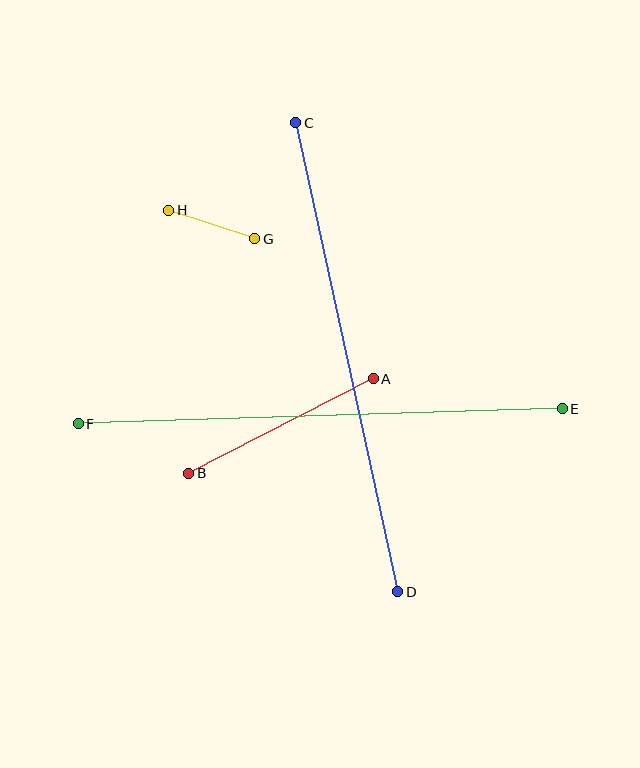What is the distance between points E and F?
The distance is approximately 484 pixels.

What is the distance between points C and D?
The distance is approximately 480 pixels.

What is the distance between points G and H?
The distance is approximately 91 pixels.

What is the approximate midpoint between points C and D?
The midpoint is at approximately (347, 357) pixels.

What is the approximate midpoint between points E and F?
The midpoint is at approximately (320, 416) pixels.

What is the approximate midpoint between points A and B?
The midpoint is at approximately (281, 426) pixels.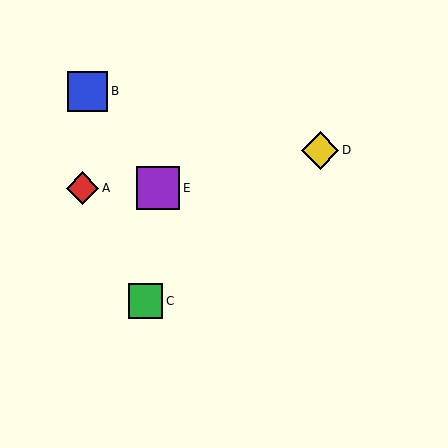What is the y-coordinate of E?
Object E is at y≈188.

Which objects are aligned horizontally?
Objects A, E are aligned horizontally.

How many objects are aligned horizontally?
2 objects (A, E) are aligned horizontally.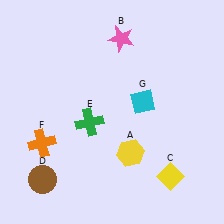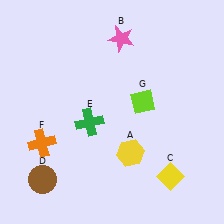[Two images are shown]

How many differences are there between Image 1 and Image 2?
There is 1 difference between the two images.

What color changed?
The diamond (G) changed from cyan in Image 1 to lime in Image 2.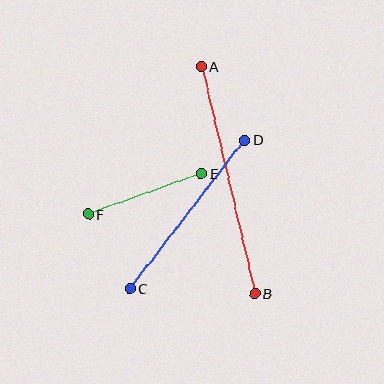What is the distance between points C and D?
The distance is approximately 188 pixels.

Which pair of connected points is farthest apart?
Points A and B are farthest apart.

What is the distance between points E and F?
The distance is approximately 120 pixels.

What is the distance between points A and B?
The distance is approximately 233 pixels.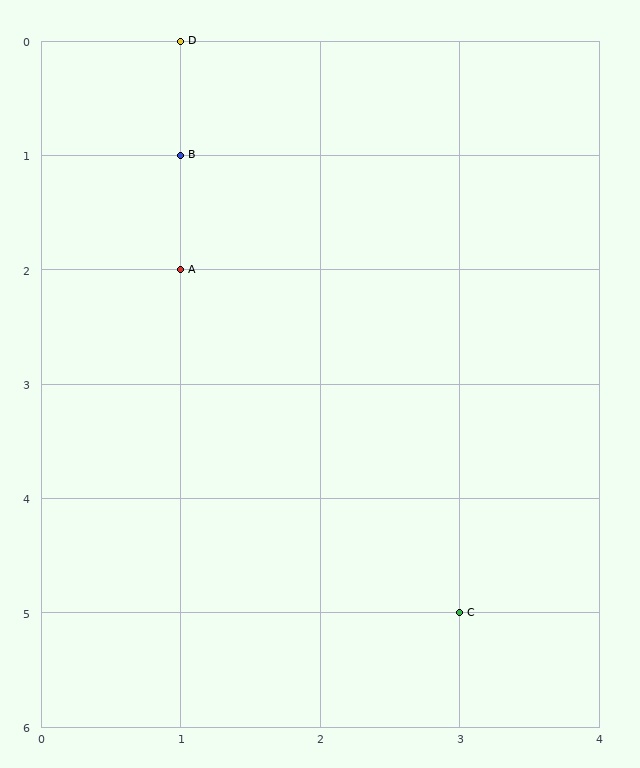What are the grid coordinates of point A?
Point A is at grid coordinates (1, 2).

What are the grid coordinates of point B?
Point B is at grid coordinates (1, 1).